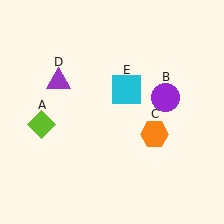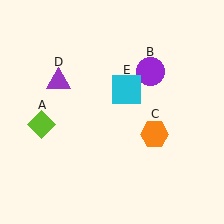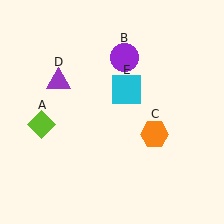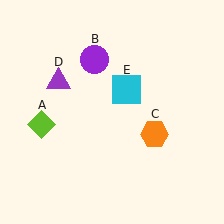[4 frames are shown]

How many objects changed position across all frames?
1 object changed position: purple circle (object B).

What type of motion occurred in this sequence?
The purple circle (object B) rotated counterclockwise around the center of the scene.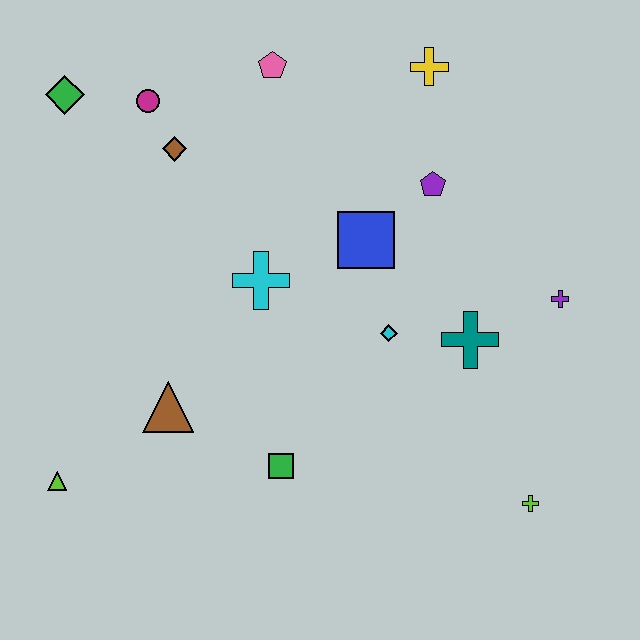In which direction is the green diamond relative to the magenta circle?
The green diamond is to the left of the magenta circle.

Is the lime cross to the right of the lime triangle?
Yes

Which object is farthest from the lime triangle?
The yellow cross is farthest from the lime triangle.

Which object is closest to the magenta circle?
The brown diamond is closest to the magenta circle.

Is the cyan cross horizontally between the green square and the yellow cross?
No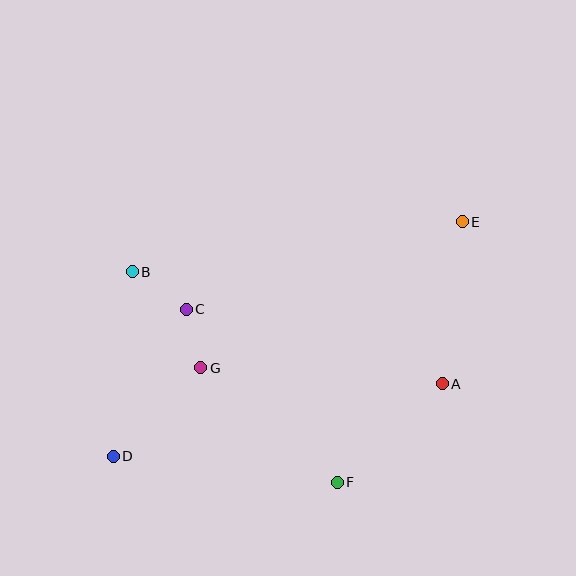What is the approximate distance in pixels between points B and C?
The distance between B and C is approximately 66 pixels.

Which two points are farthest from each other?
Points D and E are farthest from each other.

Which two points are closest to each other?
Points C and G are closest to each other.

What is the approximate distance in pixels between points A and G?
The distance between A and G is approximately 242 pixels.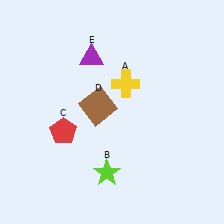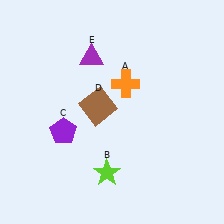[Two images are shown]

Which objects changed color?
A changed from yellow to orange. C changed from red to purple.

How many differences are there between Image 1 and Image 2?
There are 2 differences between the two images.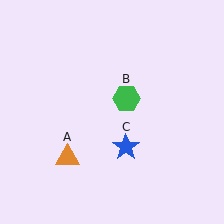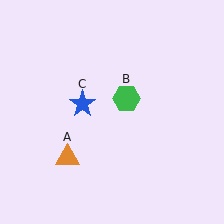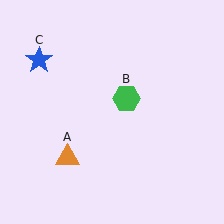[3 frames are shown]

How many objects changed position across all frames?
1 object changed position: blue star (object C).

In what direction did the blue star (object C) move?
The blue star (object C) moved up and to the left.